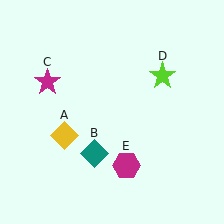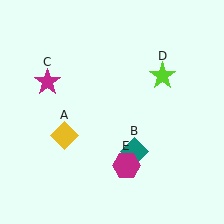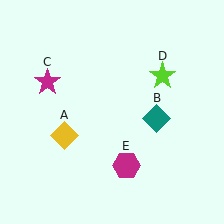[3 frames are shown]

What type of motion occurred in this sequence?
The teal diamond (object B) rotated counterclockwise around the center of the scene.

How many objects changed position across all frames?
1 object changed position: teal diamond (object B).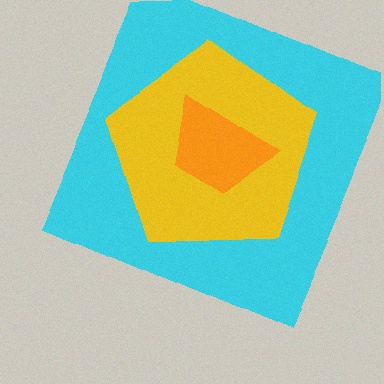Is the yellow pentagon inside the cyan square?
Yes.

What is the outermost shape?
The cyan square.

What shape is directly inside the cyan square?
The yellow pentagon.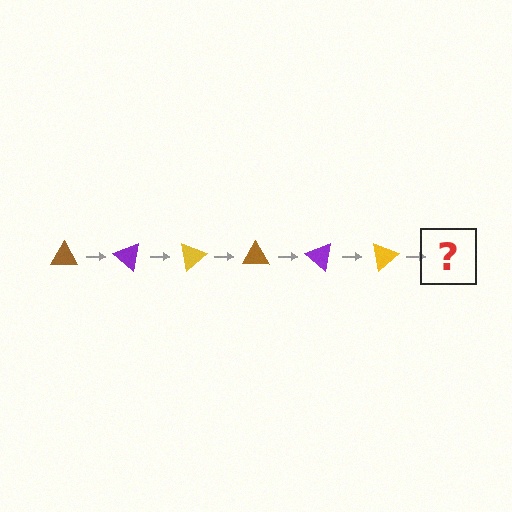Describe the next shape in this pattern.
It should be a brown triangle, rotated 240 degrees from the start.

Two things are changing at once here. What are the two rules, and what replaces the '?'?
The two rules are that it rotates 40 degrees each step and the color cycles through brown, purple, and yellow. The '?' should be a brown triangle, rotated 240 degrees from the start.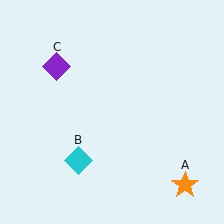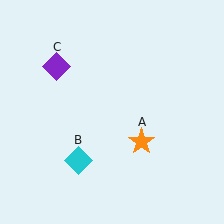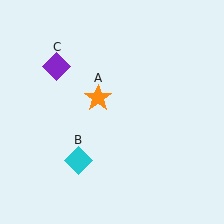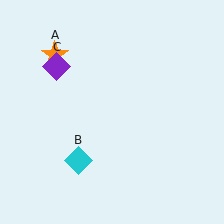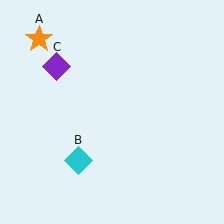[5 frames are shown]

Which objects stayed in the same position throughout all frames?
Cyan diamond (object B) and purple diamond (object C) remained stationary.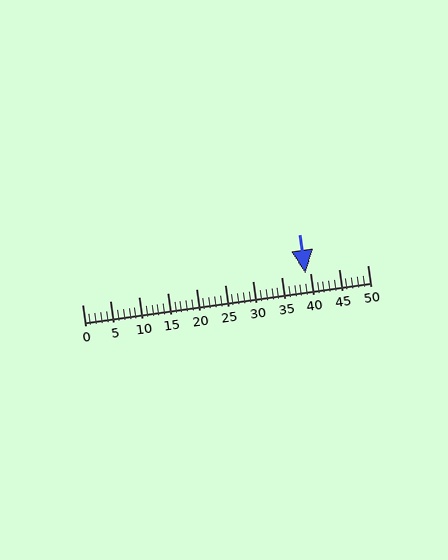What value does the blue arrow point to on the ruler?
The blue arrow points to approximately 39.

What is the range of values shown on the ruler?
The ruler shows values from 0 to 50.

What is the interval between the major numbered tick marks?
The major tick marks are spaced 5 units apart.